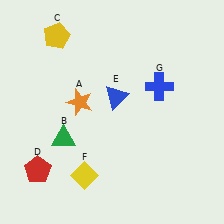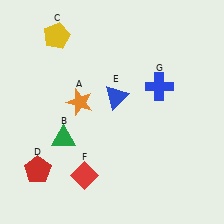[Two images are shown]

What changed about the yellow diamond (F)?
In Image 1, F is yellow. In Image 2, it changed to red.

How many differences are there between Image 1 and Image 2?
There is 1 difference between the two images.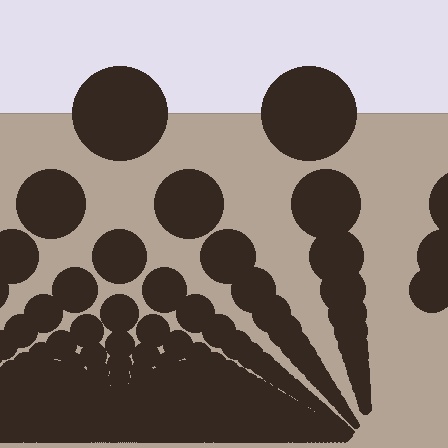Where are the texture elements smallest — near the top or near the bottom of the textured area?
Near the bottom.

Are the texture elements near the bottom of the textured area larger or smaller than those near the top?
Smaller. The gradient is inverted — elements near the bottom are smaller and denser.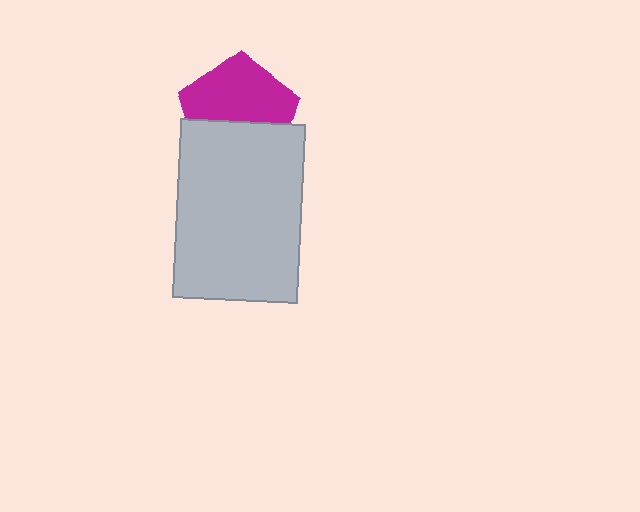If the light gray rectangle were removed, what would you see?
You would see the complete magenta pentagon.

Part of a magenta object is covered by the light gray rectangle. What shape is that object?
It is a pentagon.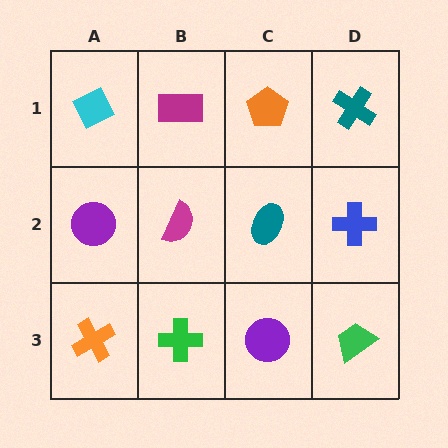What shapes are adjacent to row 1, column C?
A teal ellipse (row 2, column C), a magenta rectangle (row 1, column B), a teal cross (row 1, column D).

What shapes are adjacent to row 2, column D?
A teal cross (row 1, column D), a green trapezoid (row 3, column D), a teal ellipse (row 2, column C).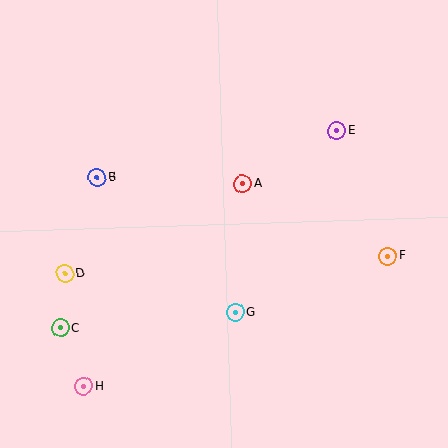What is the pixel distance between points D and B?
The distance between D and B is 101 pixels.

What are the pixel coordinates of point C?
Point C is at (60, 328).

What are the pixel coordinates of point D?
Point D is at (65, 273).